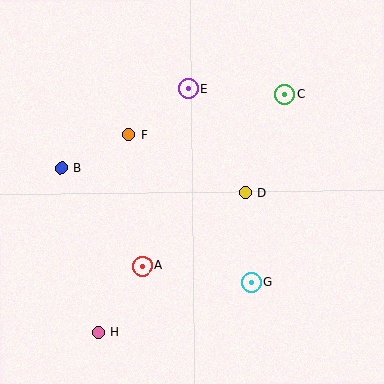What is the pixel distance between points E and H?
The distance between E and H is 260 pixels.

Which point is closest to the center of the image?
Point D at (245, 193) is closest to the center.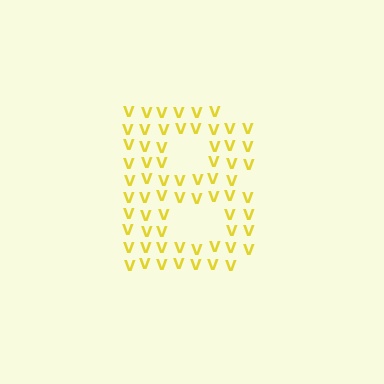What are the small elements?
The small elements are letter V's.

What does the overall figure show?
The overall figure shows the letter B.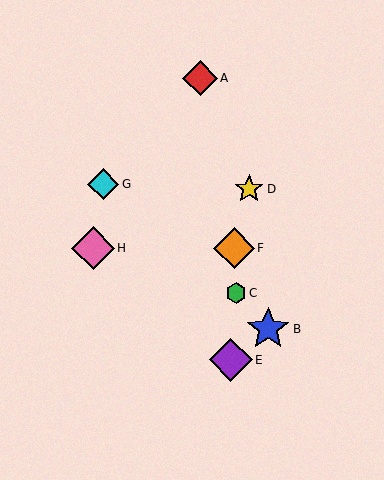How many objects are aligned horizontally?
2 objects (F, H) are aligned horizontally.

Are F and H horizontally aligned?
Yes, both are at y≈248.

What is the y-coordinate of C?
Object C is at y≈293.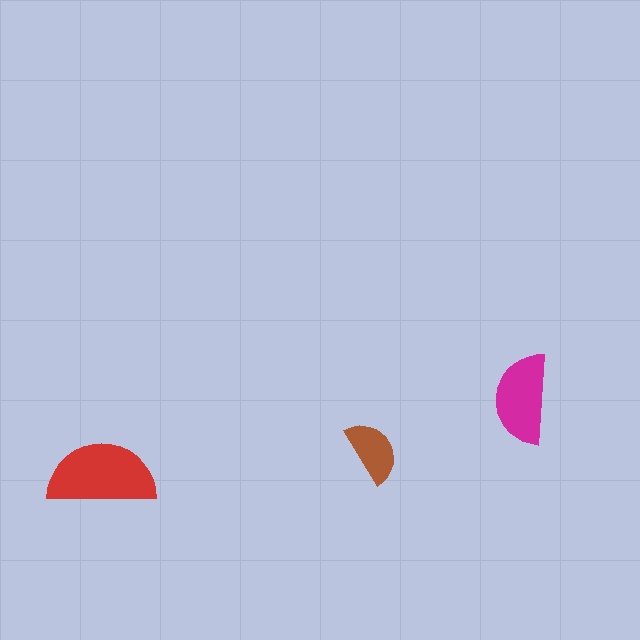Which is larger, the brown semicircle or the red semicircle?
The red one.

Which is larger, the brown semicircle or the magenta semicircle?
The magenta one.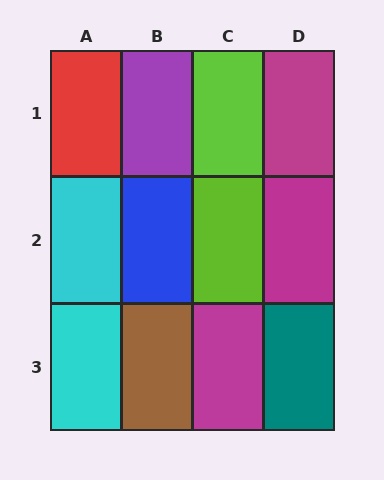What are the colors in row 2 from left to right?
Cyan, blue, lime, magenta.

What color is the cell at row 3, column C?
Magenta.